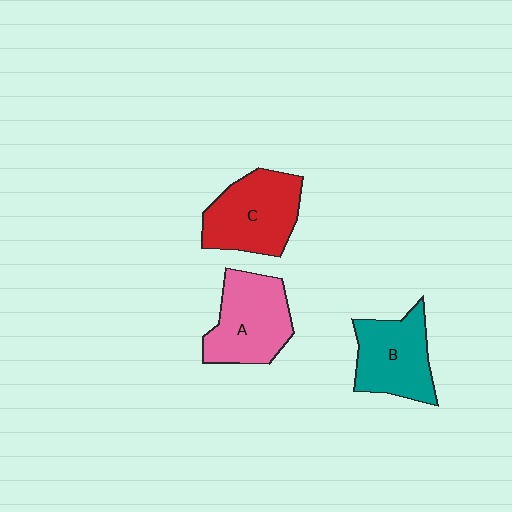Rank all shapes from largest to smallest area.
From largest to smallest: C (red), A (pink), B (teal).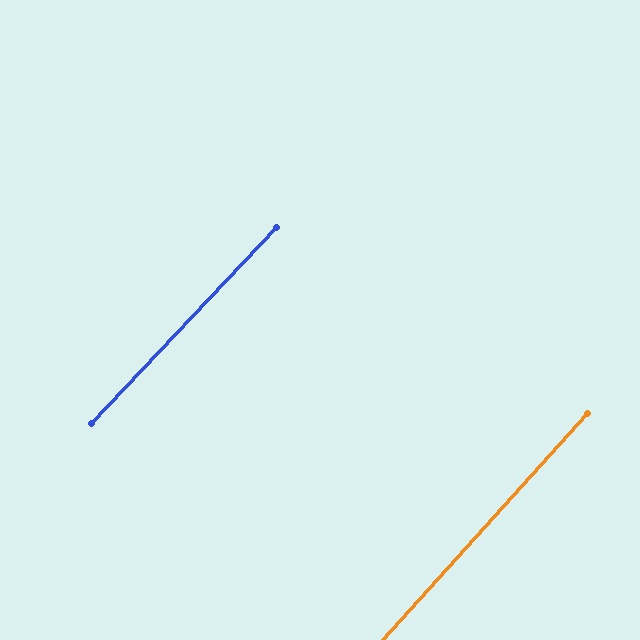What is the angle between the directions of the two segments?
Approximately 1 degree.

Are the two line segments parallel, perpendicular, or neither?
Parallel — their directions differ by only 1.3°.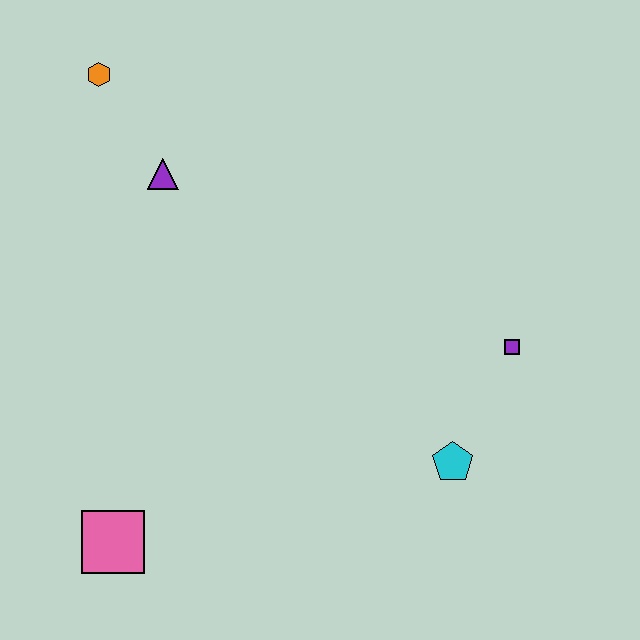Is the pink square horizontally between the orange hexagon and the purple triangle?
Yes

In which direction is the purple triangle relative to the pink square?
The purple triangle is above the pink square.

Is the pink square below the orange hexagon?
Yes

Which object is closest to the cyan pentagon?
The purple square is closest to the cyan pentagon.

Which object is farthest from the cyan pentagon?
The orange hexagon is farthest from the cyan pentagon.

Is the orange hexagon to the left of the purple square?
Yes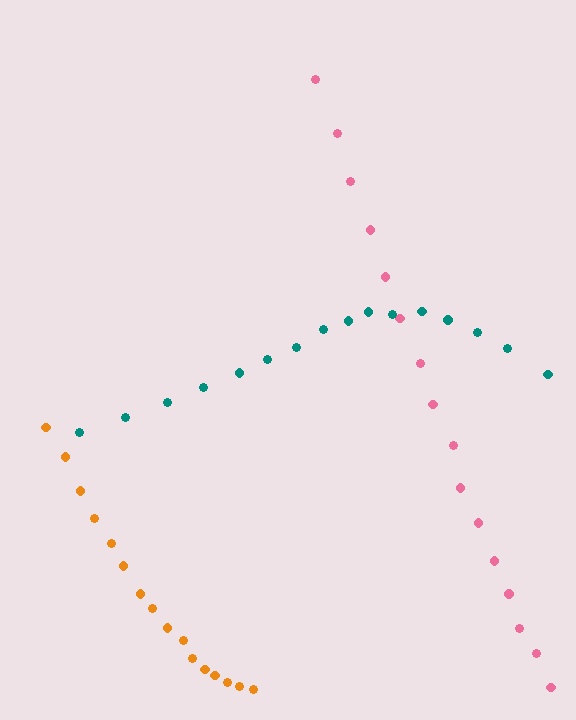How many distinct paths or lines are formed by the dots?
There are 3 distinct paths.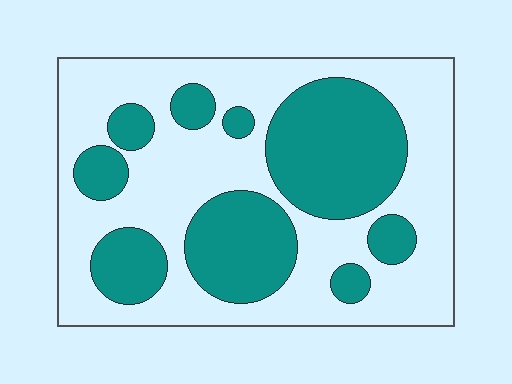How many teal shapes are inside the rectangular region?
9.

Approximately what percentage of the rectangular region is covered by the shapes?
Approximately 40%.